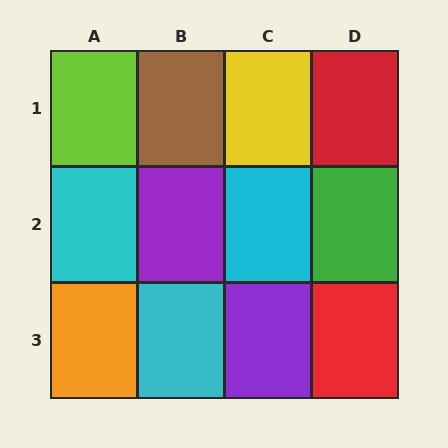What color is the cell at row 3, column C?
Purple.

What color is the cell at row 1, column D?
Red.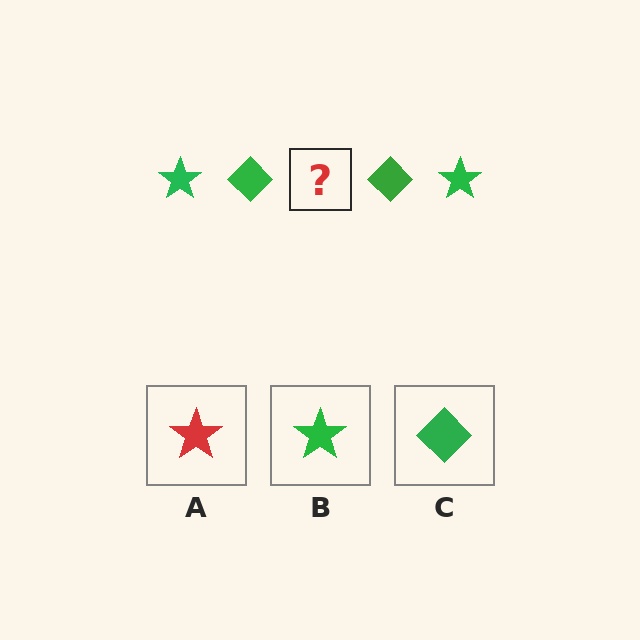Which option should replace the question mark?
Option B.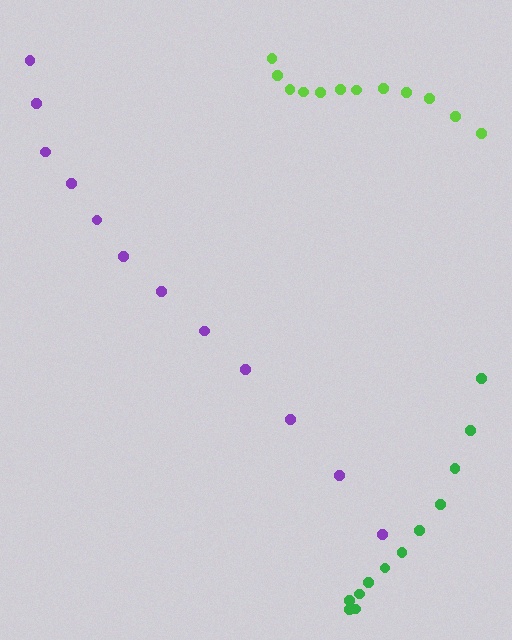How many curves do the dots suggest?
There are 3 distinct paths.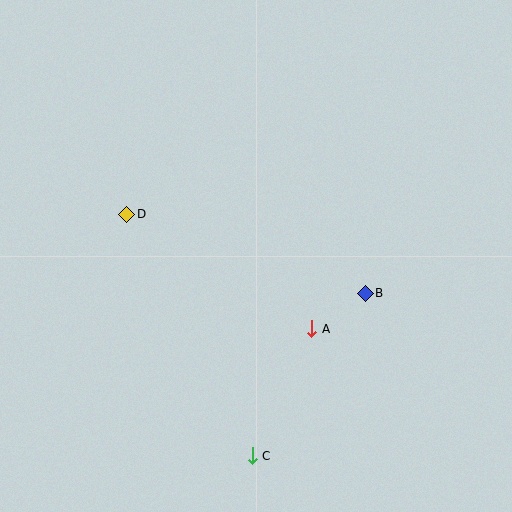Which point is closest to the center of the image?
Point A at (312, 329) is closest to the center.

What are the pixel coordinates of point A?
Point A is at (312, 329).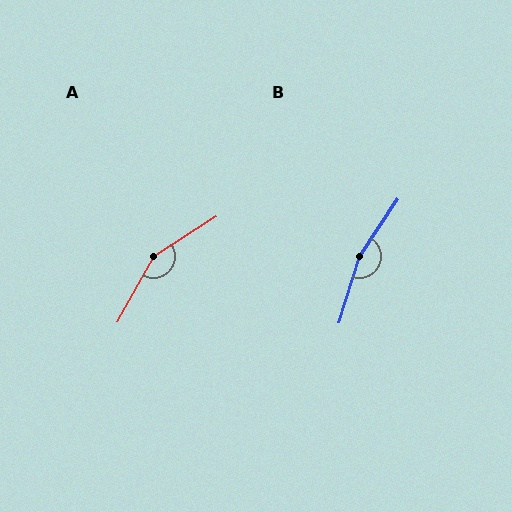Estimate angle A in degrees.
Approximately 152 degrees.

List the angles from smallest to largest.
A (152°), B (164°).